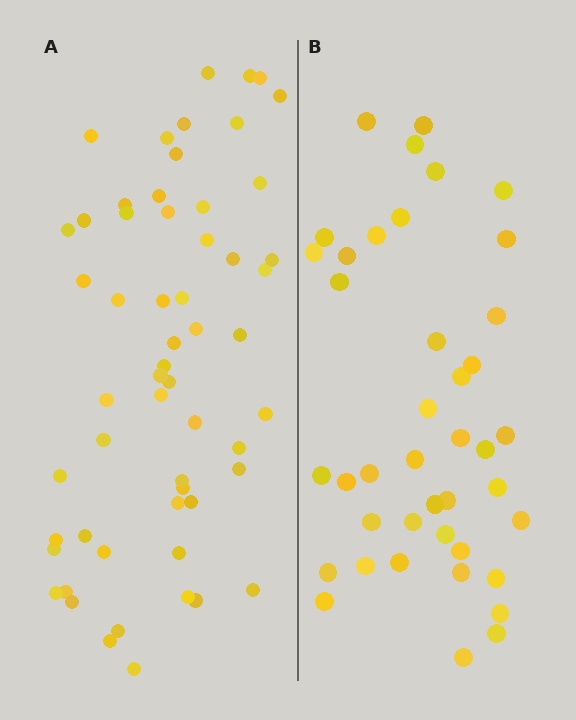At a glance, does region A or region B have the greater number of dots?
Region A (the left region) has more dots.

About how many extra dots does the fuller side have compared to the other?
Region A has approximately 15 more dots than region B.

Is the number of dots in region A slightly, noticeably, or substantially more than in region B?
Region A has noticeably more, but not dramatically so. The ratio is roughly 1.4 to 1.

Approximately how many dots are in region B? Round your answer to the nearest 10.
About 40 dots. (The exact count is 41, which rounds to 40.)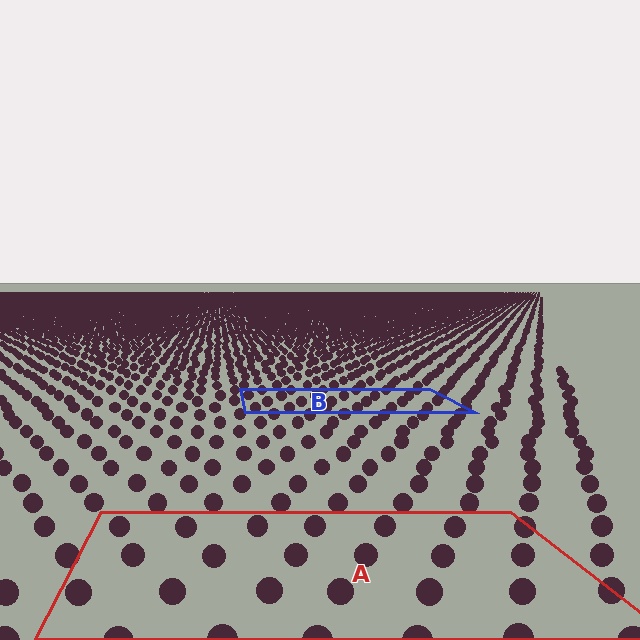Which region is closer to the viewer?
Region A is closer. The texture elements there are larger and more spread out.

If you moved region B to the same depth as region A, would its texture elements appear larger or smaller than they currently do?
They would appear larger. At a closer depth, the same texture elements are projected at a bigger on-screen size.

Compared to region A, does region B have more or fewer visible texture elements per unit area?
Region B has more texture elements per unit area — they are packed more densely because it is farther away.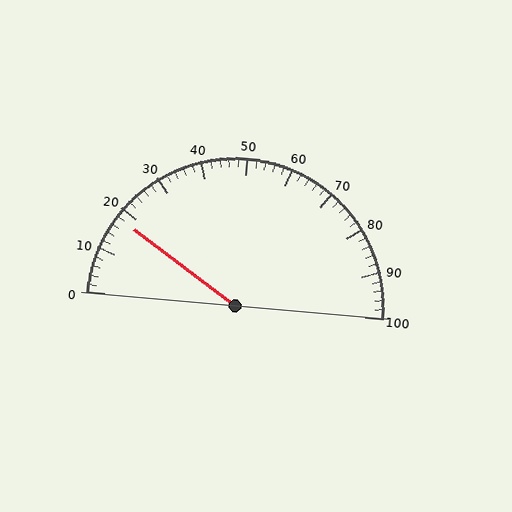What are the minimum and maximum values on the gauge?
The gauge ranges from 0 to 100.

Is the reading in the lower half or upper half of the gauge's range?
The reading is in the lower half of the range (0 to 100).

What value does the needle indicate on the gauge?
The needle indicates approximately 18.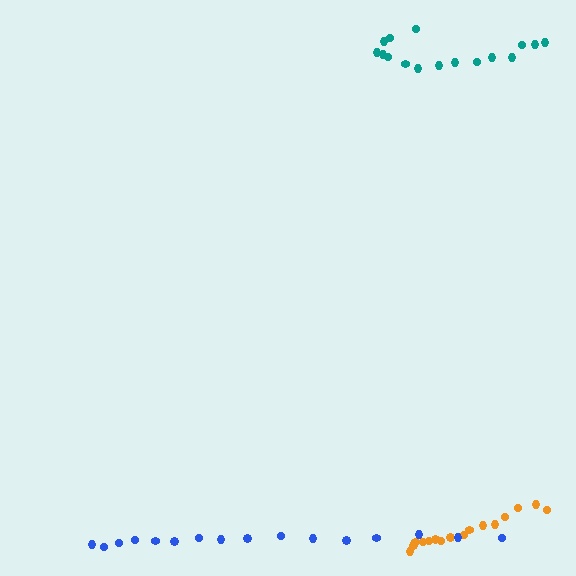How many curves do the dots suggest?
There are 3 distinct paths.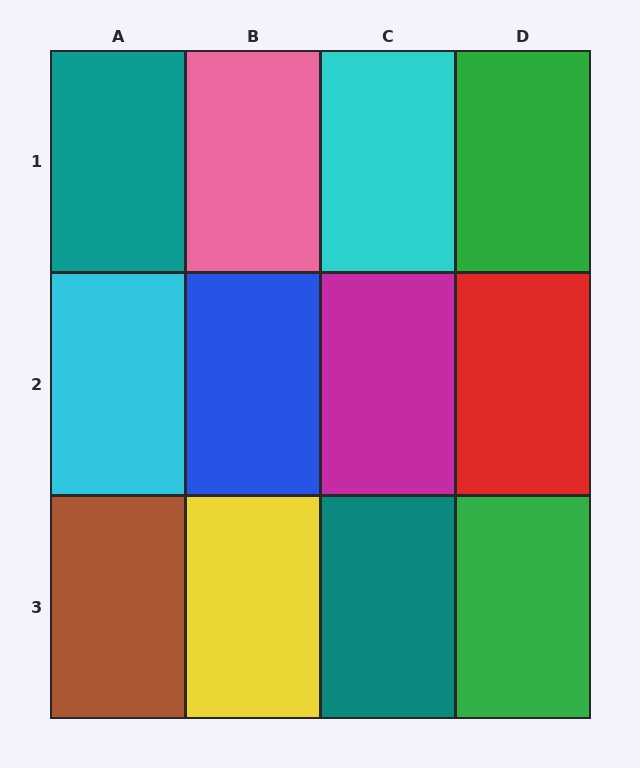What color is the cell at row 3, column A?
Brown.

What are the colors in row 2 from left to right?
Cyan, blue, magenta, red.